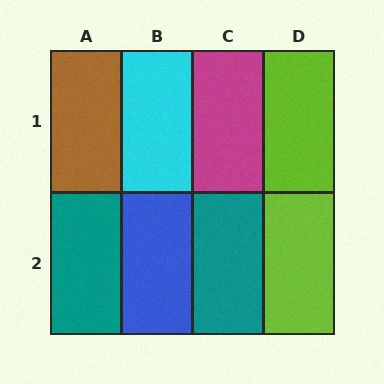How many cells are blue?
1 cell is blue.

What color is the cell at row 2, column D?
Lime.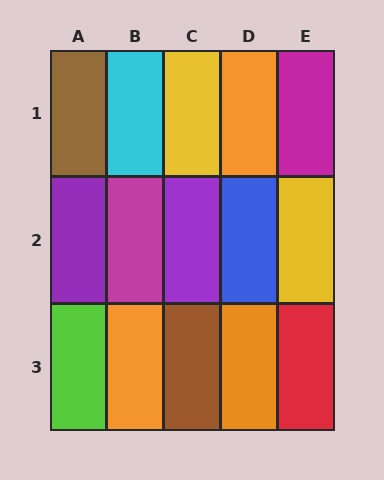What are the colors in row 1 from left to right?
Brown, cyan, yellow, orange, magenta.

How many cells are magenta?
2 cells are magenta.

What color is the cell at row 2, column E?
Yellow.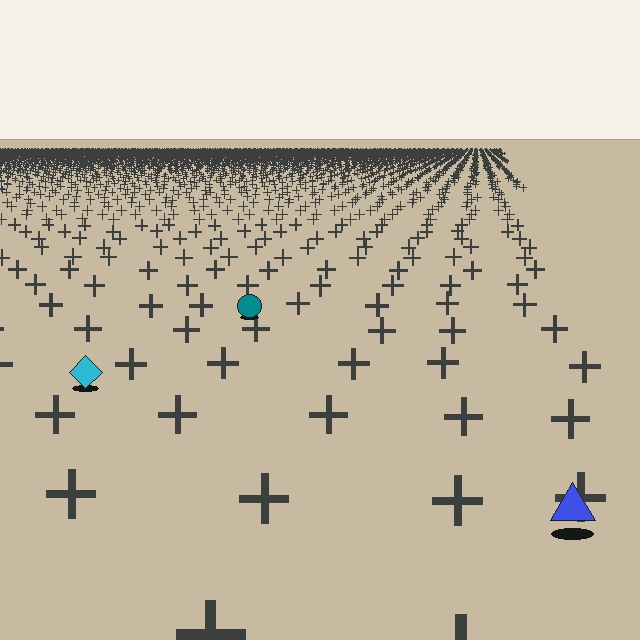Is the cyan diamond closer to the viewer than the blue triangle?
No. The blue triangle is closer — you can tell from the texture gradient: the ground texture is coarser near it.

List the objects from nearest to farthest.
From nearest to farthest: the blue triangle, the cyan diamond, the teal circle.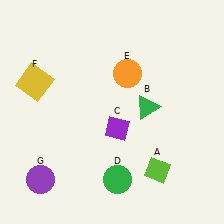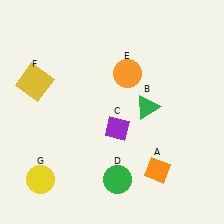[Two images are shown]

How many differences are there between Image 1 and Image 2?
There are 2 differences between the two images.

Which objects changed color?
A changed from lime to orange. G changed from purple to yellow.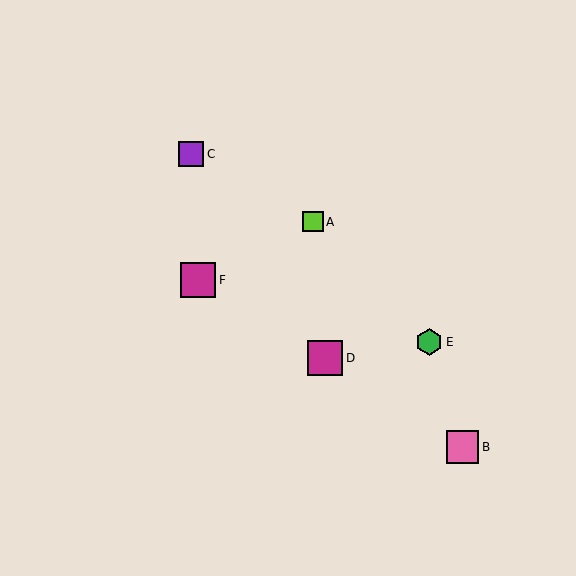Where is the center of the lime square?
The center of the lime square is at (313, 222).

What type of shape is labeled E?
Shape E is a green hexagon.